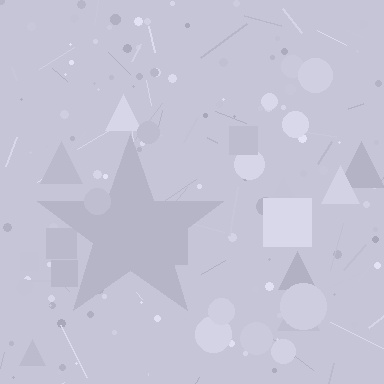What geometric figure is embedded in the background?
A star is embedded in the background.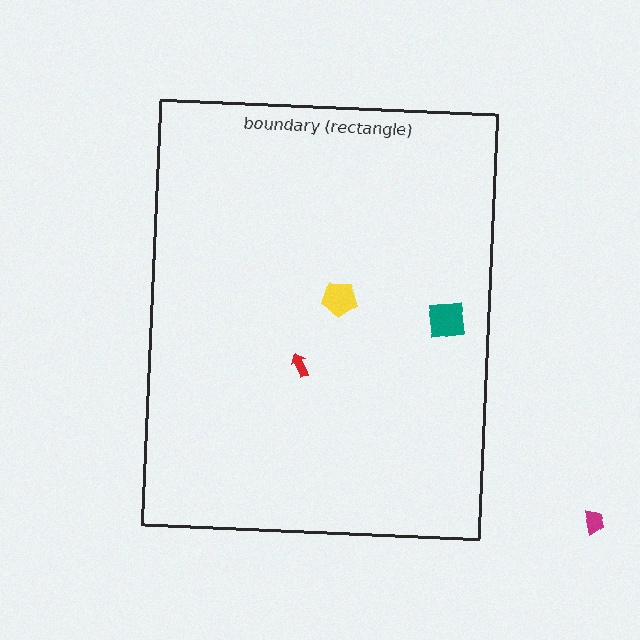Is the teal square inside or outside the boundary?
Inside.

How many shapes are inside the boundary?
3 inside, 1 outside.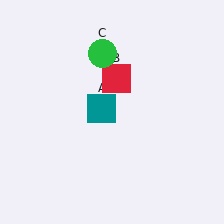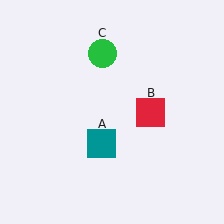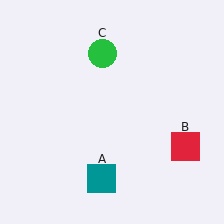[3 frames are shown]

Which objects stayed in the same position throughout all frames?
Green circle (object C) remained stationary.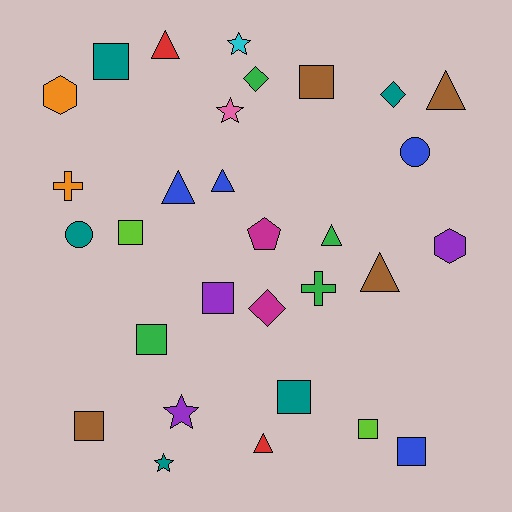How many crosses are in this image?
There are 2 crosses.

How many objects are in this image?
There are 30 objects.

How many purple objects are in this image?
There are 3 purple objects.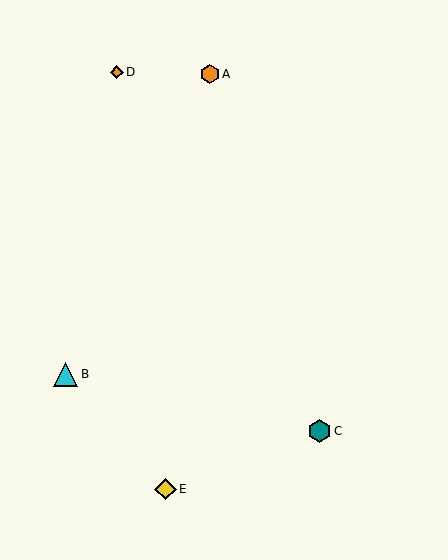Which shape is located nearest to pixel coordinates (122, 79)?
The orange diamond (labeled D) at (117, 72) is nearest to that location.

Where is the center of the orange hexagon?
The center of the orange hexagon is at (210, 74).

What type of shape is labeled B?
Shape B is a cyan triangle.